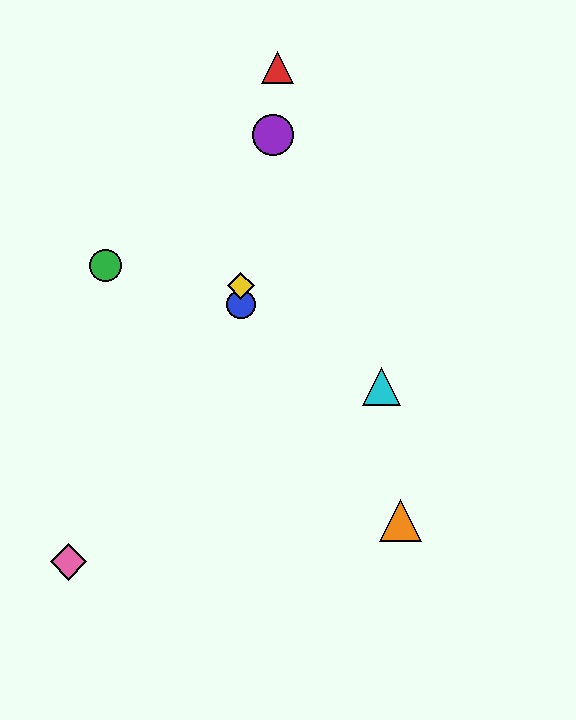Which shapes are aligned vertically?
The blue circle, the yellow diamond are aligned vertically.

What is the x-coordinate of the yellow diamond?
The yellow diamond is at x≈241.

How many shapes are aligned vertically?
2 shapes (the blue circle, the yellow diamond) are aligned vertically.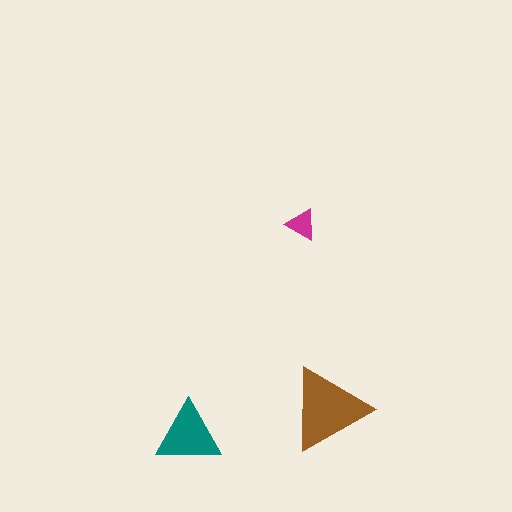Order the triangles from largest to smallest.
the brown one, the teal one, the magenta one.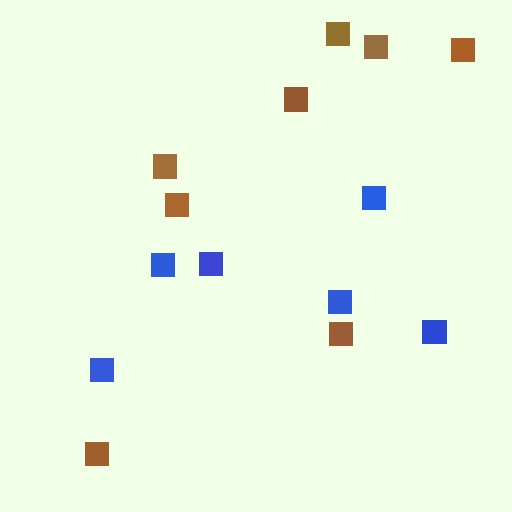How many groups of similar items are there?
There are 2 groups: one group of blue squares (6) and one group of brown squares (8).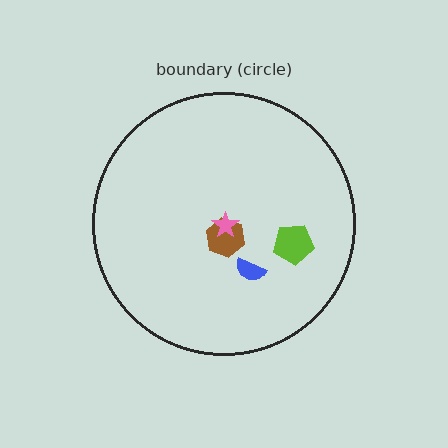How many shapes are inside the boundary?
4 inside, 0 outside.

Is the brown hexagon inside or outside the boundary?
Inside.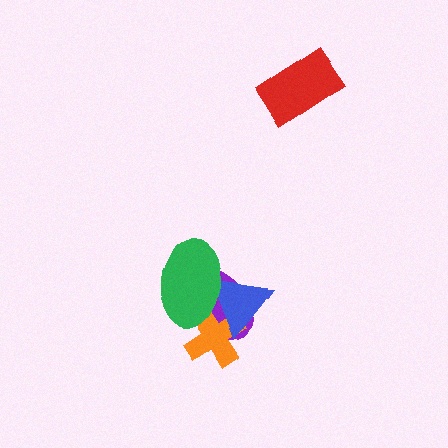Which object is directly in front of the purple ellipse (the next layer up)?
The orange cross is directly in front of the purple ellipse.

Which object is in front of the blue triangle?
The green ellipse is in front of the blue triangle.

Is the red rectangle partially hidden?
No, no other shape covers it.